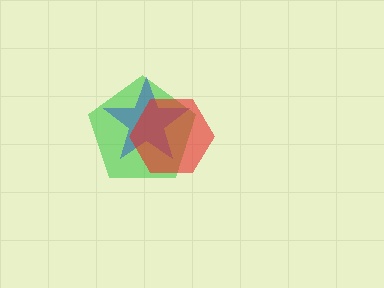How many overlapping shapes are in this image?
There are 3 overlapping shapes in the image.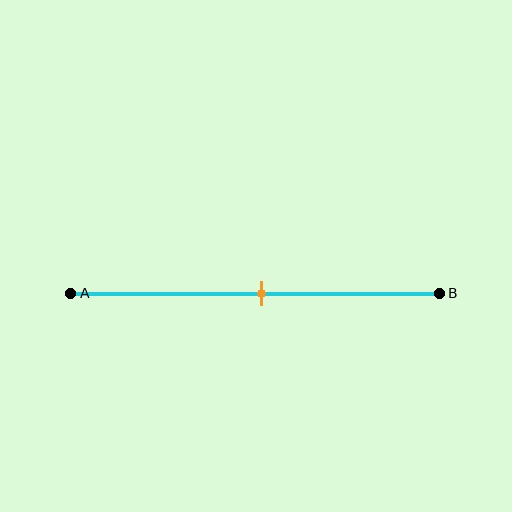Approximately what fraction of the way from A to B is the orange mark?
The orange mark is approximately 50% of the way from A to B.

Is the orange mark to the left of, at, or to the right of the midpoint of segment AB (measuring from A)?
The orange mark is approximately at the midpoint of segment AB.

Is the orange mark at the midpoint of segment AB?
Yes, the mark is approximately at the midpoint.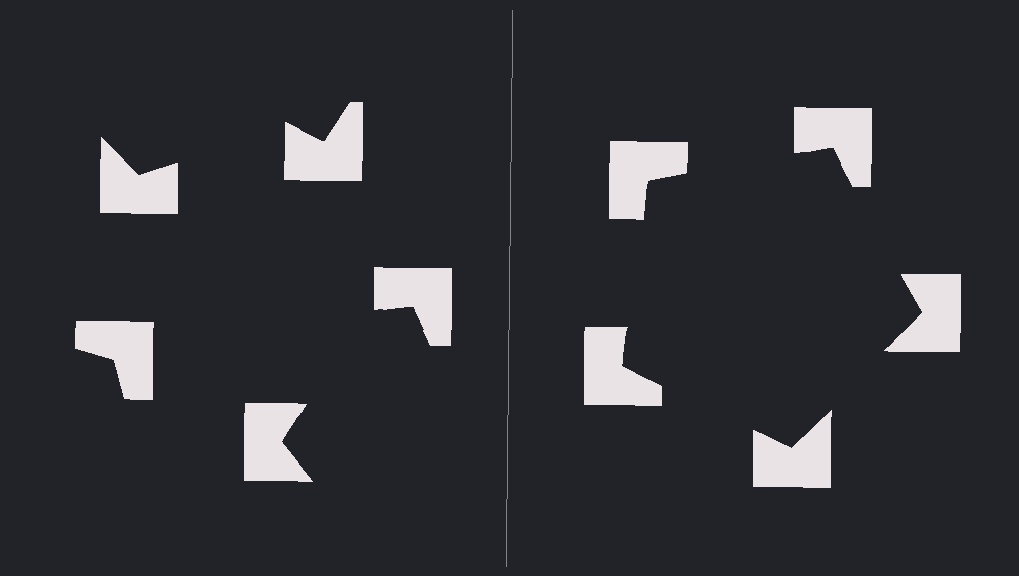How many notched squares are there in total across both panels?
10 — 5 on each side.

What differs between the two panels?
The notched squares are positioned identically on both sides; only the wedge orientations differ. On the right they align to a pentagon; on the left they are misaligned.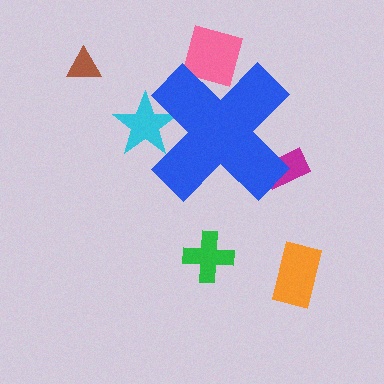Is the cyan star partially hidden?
Yes, the cyan star is partially hidden behind the blue cross.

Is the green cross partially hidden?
No, the green cross is fully visible.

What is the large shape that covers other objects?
A blue cross.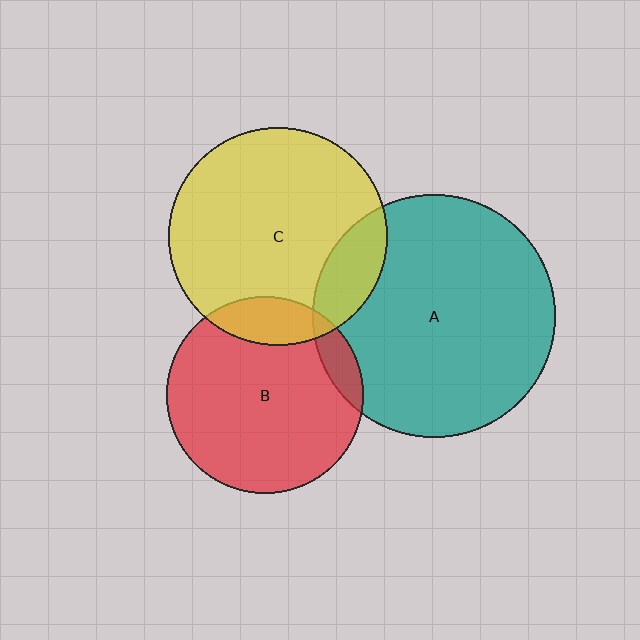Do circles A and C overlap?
Yes.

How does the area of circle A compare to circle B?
Approximately 1.5 times.